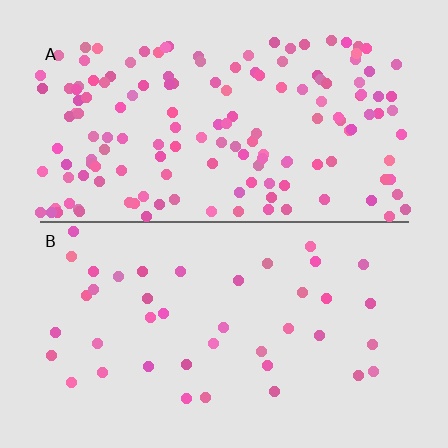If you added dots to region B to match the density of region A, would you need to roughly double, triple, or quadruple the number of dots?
Approximately quadruple.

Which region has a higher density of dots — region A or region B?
A (the top).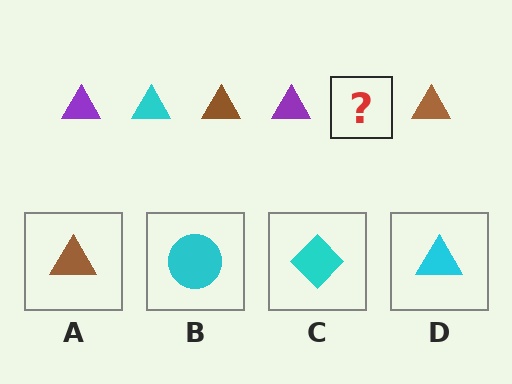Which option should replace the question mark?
Option D.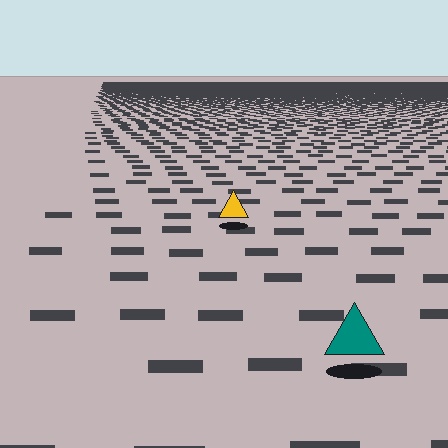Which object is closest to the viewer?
The teal triangle is closest. The texture marks near it are larger and more spread out.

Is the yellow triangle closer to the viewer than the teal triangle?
No. The teal triangle is closer — you can tell from the texture gradient: the ground texture is coarser near it.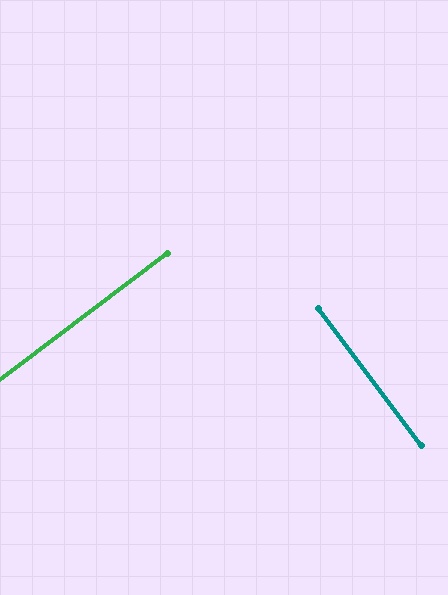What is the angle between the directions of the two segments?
Approximately 90 degrees.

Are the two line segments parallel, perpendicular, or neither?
Perpendicular — they meet at approximately 90°.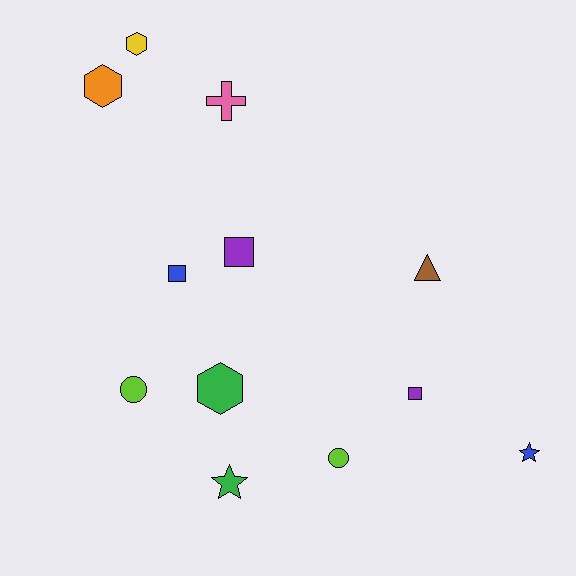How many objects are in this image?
There are 12 objects.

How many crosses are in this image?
There is 1 cross.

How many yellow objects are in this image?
There is 1 yellow object.